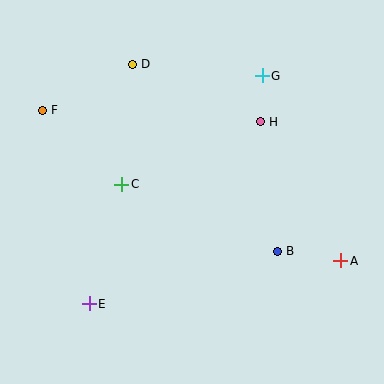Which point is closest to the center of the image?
Point C at (122, 184) is closest to the center.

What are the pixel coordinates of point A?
Point A is at (341, 261).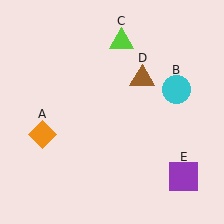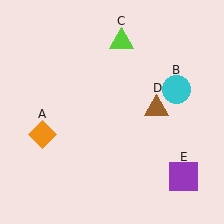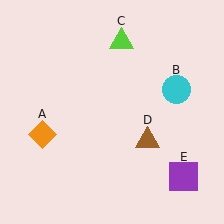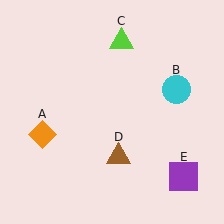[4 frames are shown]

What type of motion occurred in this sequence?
The brown triangle (object D) rotated clockwise around the center of the scene.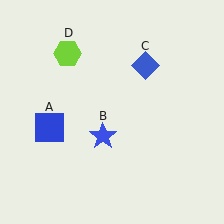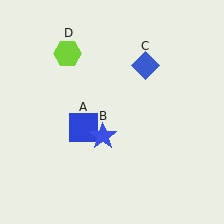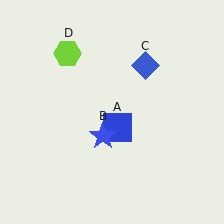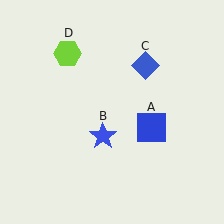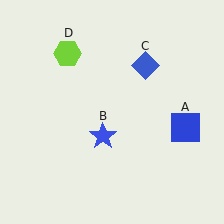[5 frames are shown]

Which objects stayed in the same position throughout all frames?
Blue star (object B) and blue diamond (object C) and lime hexagon (object D) remained stationary.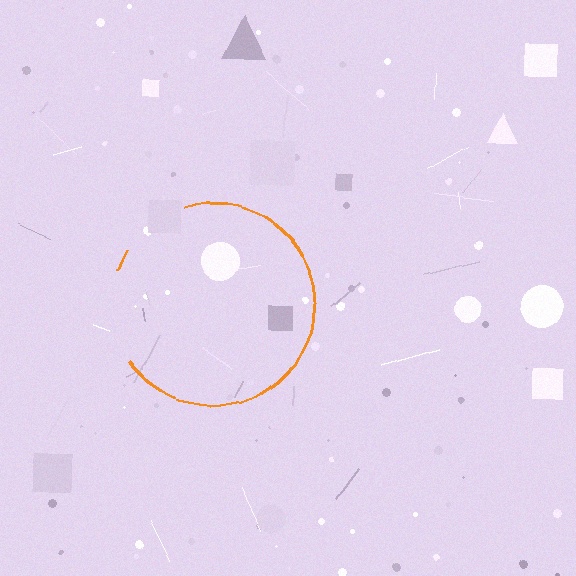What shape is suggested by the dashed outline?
The dashed outline suggests a circle.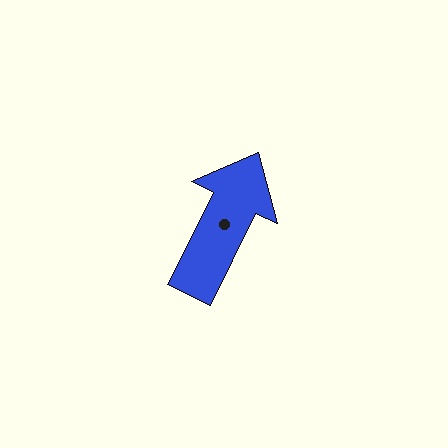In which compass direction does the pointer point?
Northeast.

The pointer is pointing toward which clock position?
Roughly 1 o'clock.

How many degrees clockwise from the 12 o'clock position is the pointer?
Approximately 26 degrees.